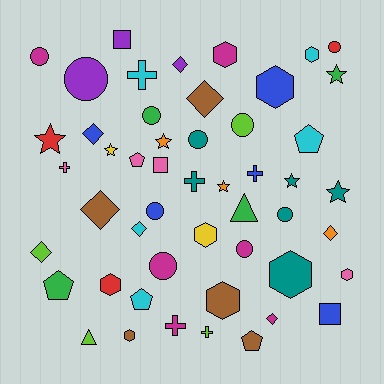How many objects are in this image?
There are 50 objects.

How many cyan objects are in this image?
There are 5 cyan objects.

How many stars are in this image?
There are 7 stars.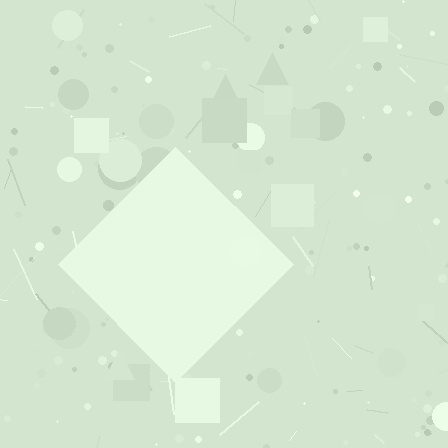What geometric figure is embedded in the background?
A diamond is embedded in the background.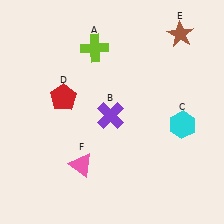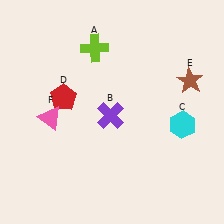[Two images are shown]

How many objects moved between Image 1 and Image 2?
2 objects moved between the two images.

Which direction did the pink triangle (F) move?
The pink triangle (F) moved up.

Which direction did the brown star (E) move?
The brown star (E) moved down.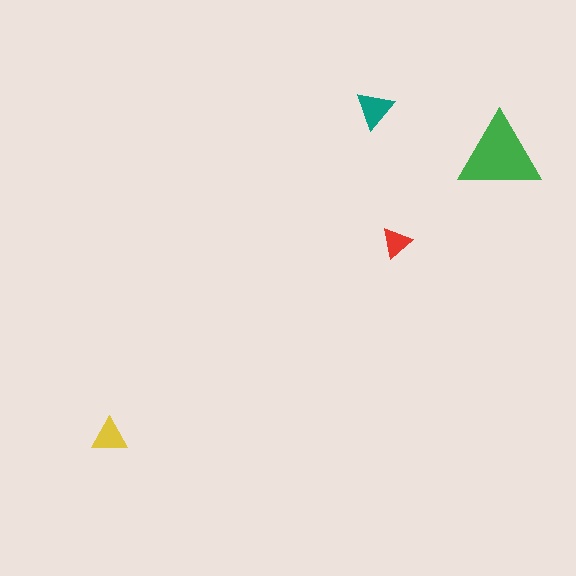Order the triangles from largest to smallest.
the green one, the teal one, the yellow one, the red one.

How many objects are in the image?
There are 4 objects in the image.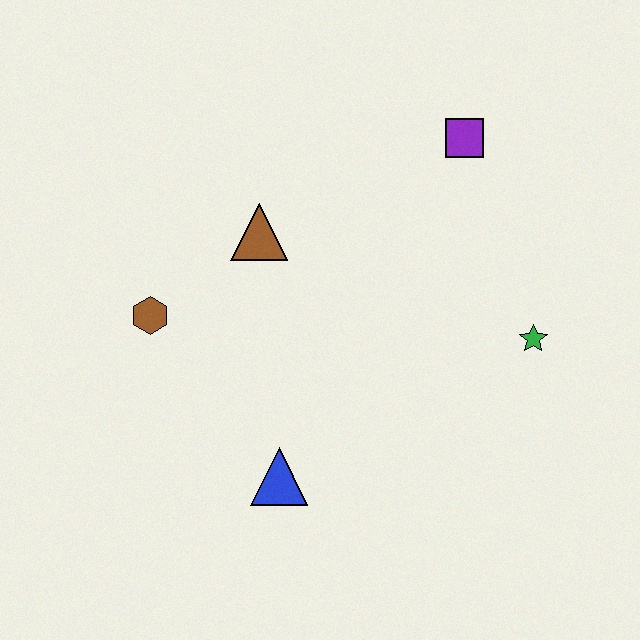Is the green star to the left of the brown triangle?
No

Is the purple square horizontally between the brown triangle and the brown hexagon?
No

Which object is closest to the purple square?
The green star is closest to the purple square.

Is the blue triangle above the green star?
No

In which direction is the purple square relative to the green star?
The purple square is above the green star.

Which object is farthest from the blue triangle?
The purple square is farthest from the blue triangle.